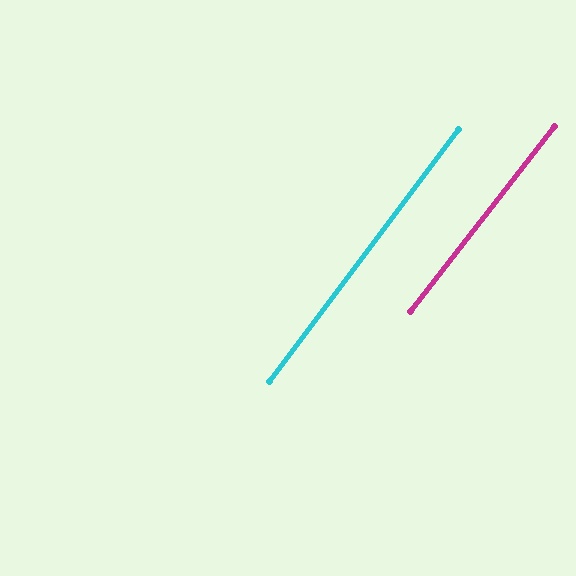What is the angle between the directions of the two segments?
Approximately 1 degree.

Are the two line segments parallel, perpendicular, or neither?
Parallel — their directions differ by only 1.1°.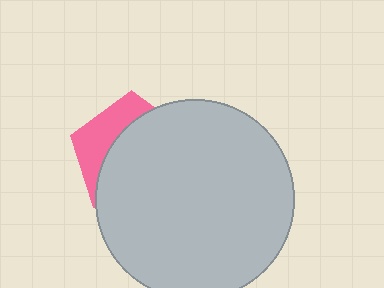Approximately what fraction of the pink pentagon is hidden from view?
Roughly 69% of the pink pentagon is hidden behind the light gray circle.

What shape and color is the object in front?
The object in front is a light gray circle.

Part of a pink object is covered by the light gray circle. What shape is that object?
It is a pentagon.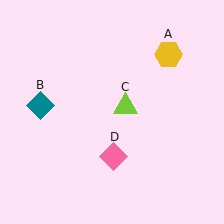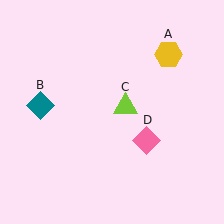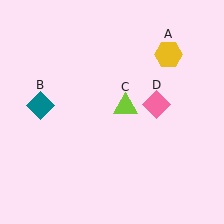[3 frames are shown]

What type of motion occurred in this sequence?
The pink diamond (object D) rotated counterclockwise around the center of the scene.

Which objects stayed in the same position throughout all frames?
Yellow hexagon (object A) and teal diamond (object B) and lime triangle (object C) remained stationary.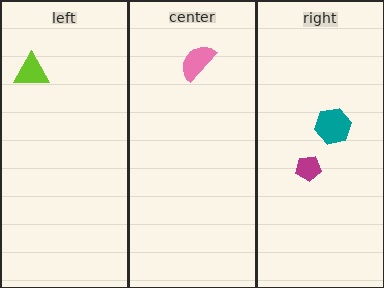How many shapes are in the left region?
1.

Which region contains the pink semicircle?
The center region.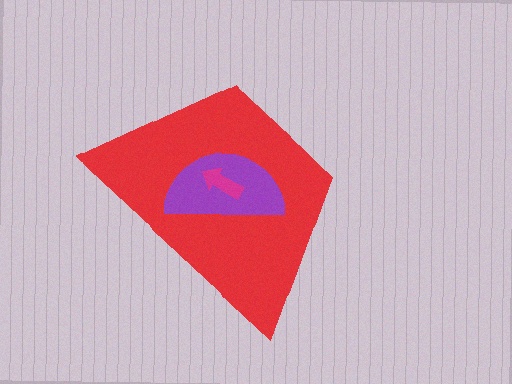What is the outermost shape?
The red trapezoid.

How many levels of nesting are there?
3.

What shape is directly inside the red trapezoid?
The purple semicircle.